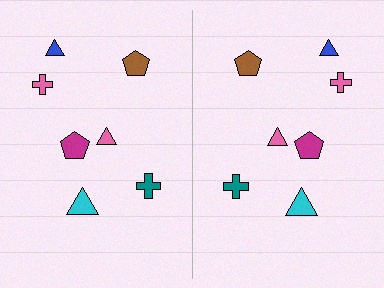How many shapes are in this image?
There are 14 shapes in this image.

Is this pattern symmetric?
Yes, this pattern has bilateral (reflection) symmetry.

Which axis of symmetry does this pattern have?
The pattern has a vertical axis of symmetry running through the center of the image.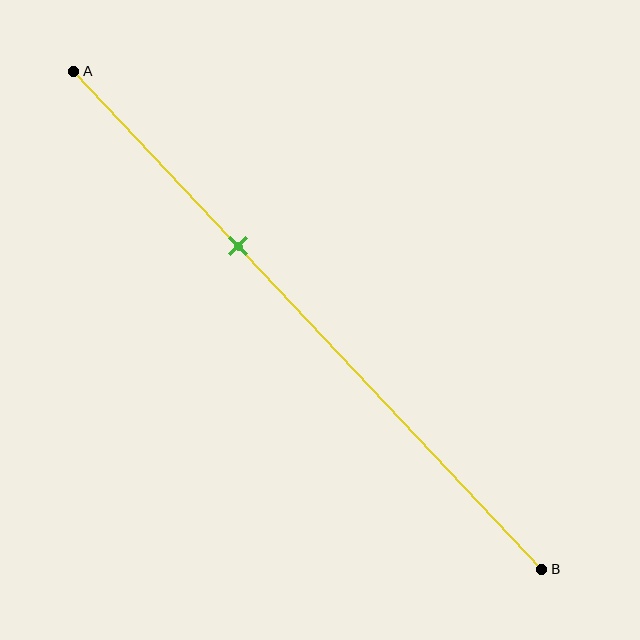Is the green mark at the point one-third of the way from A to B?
Yes, the mark is approximately at the one-third point.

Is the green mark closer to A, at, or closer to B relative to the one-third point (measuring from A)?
The green mark is approximately at the one-third point of segment AB.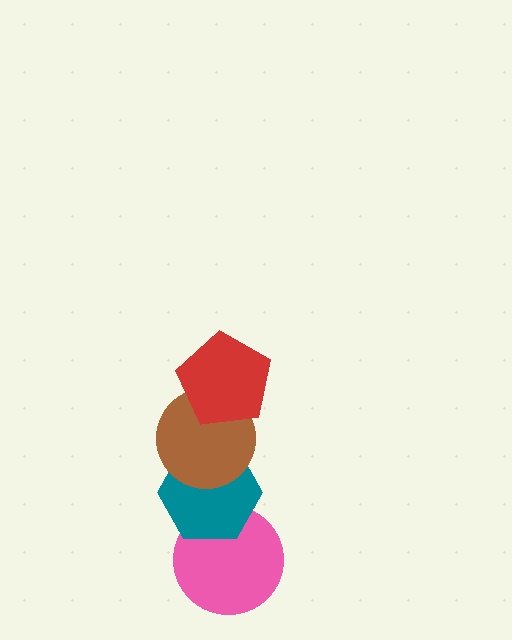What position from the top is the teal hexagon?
The teal hexagon is 3rd from the top.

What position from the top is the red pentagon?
The red pentagon is 1st from the top.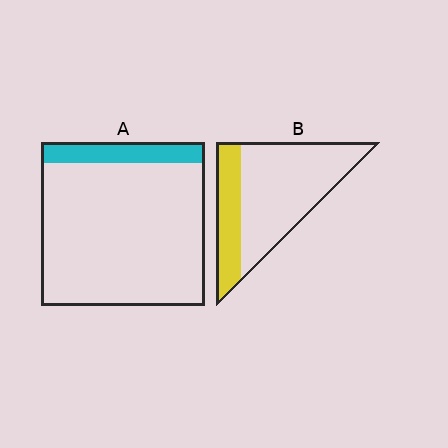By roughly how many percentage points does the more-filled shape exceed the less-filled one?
By roughly 15 percentage points (B over A).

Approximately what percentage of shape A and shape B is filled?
A is approximately 15% and B is approximately 30%.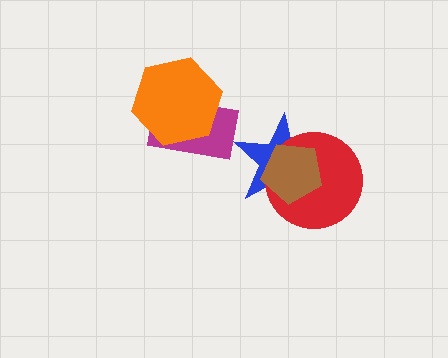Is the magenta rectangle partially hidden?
Yes, it is partially covered by another shape.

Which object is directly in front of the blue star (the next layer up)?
The red circle is directly in front of the blue star.